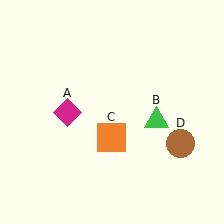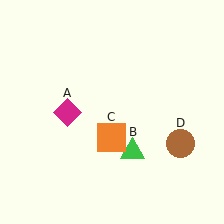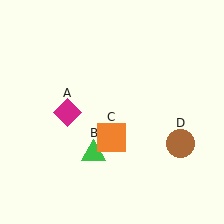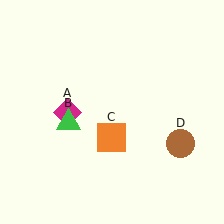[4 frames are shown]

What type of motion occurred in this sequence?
The green triangle (object B) rotated clockwise around the center of the scene.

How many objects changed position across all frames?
1 object changed position: green triangle (object B).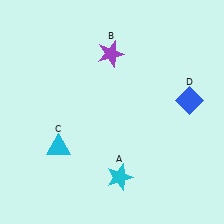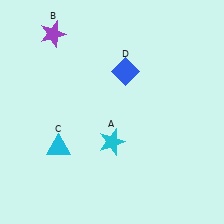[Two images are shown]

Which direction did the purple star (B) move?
The purple star (B) moved left.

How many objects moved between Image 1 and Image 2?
3 objects moved between the two images.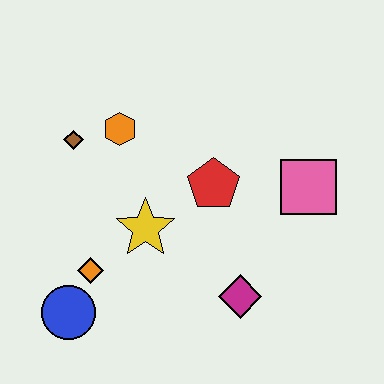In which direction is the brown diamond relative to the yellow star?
The brown diamond is above the yellow star.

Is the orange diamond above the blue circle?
Yes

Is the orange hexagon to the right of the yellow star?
No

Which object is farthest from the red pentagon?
The blue circle is farthest from the red pentagon.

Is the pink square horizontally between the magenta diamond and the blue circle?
No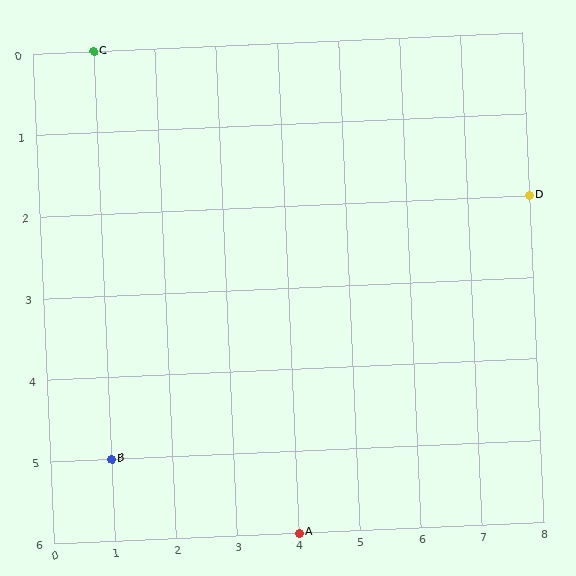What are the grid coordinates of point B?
Point B is at grid coordinates (1, 5).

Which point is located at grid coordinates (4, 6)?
Point A is at (4, 6).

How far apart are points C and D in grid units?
Points C and D are 7 columns and 2 rows apart (about 7.3 grid units diagonally).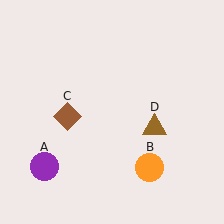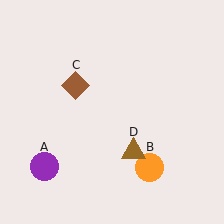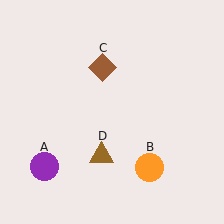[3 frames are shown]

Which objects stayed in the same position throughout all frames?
Purple circle (object A) and orange circle (object B) remained stationary.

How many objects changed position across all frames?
2 objects changed position: brown diamond (object C), brown triangle (object D).